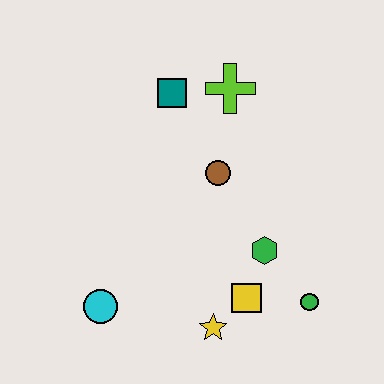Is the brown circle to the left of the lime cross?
Yes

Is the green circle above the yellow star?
Yes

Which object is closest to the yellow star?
The yellow square is closest to the yellow star.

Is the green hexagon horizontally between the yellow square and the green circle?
Yes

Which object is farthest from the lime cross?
The cyan circle is farthest from the lime cross.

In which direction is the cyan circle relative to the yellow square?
The cyan circle is to the left of the yellow square.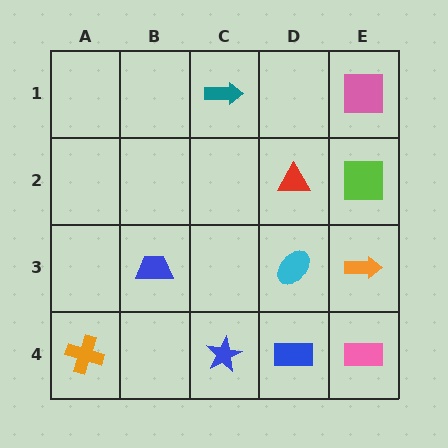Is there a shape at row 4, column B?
No, that cell is empty.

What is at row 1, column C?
A teal arrow.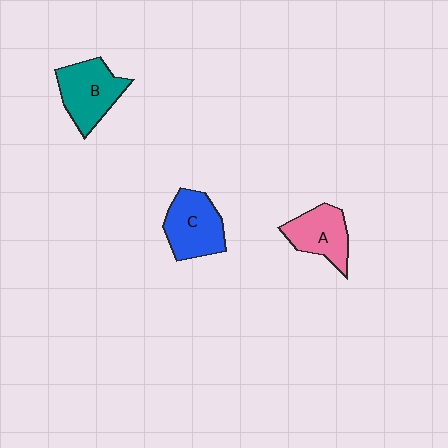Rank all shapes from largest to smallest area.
From largest to smallest: B (teal), C (blue), A (pink).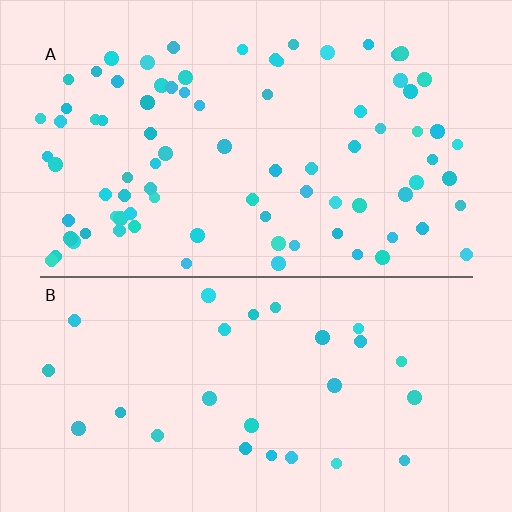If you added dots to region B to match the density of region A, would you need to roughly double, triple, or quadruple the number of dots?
Approximately triple.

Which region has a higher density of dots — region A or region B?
A (the top).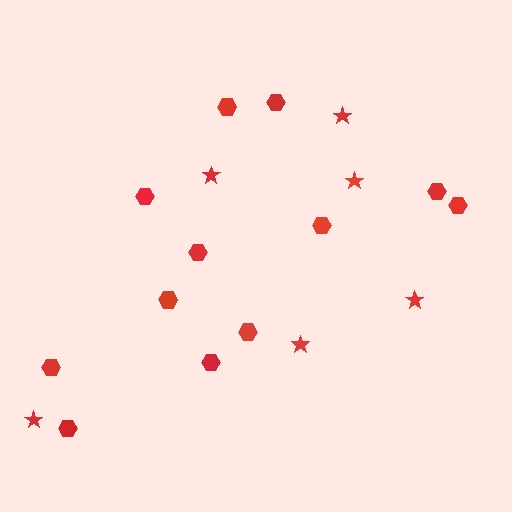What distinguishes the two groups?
There are 2 groups: one group of stars (6) and one group of hexagons (12).